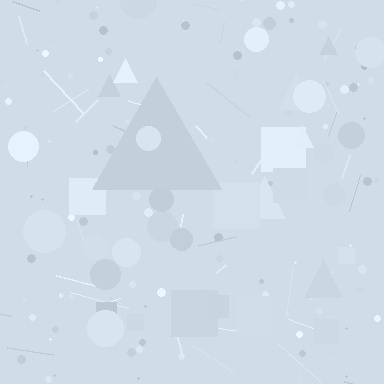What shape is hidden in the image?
A triangle is hidden in the image.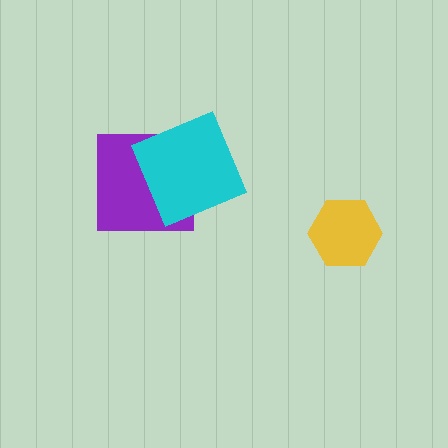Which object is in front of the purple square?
The cyan square is in front of the purple square.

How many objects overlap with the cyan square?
1 object overlaps with the cyan square.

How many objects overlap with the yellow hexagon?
0 objects overlap with the yellow hexagon.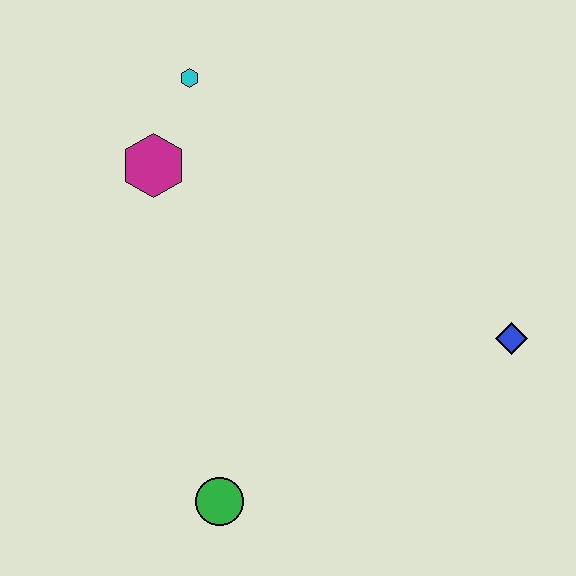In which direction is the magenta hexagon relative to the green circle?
The magenta hexagon is above the green circle.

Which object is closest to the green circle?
The blue diamond is closest to the green circle.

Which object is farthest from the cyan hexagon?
The green circle is farthest from the cyan hexagon.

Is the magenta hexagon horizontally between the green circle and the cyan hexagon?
No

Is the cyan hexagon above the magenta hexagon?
Yes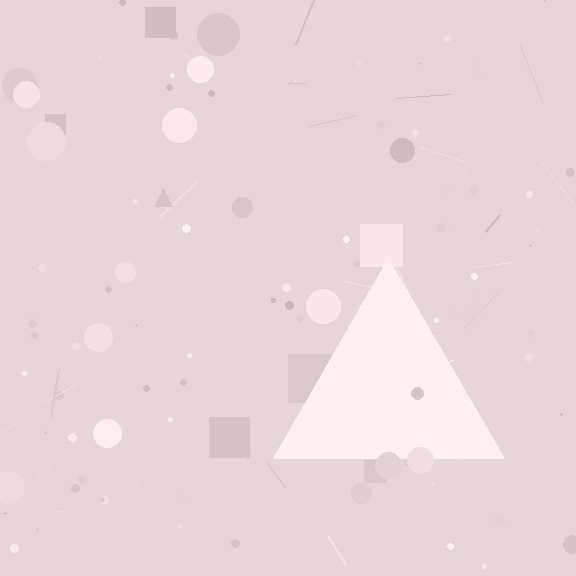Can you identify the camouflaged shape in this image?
The camouflaged shape is a triangle.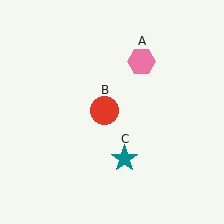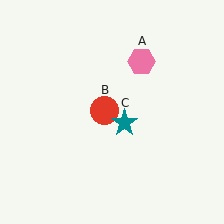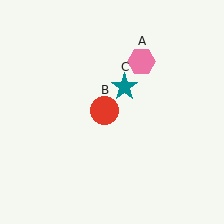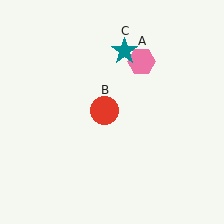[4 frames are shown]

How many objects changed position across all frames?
1 object changed position: teal star (object C).